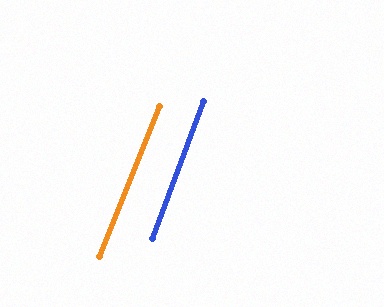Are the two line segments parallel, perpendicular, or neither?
Parallel — their directions differ by only 1.4°.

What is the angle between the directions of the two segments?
Approximately 1 degree.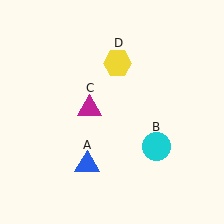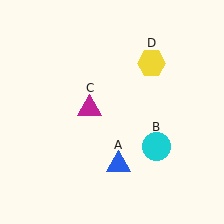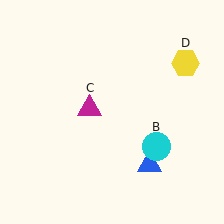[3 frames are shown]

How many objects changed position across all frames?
2 objects changed position: blue triangle (object A), yellow hexagon (object D).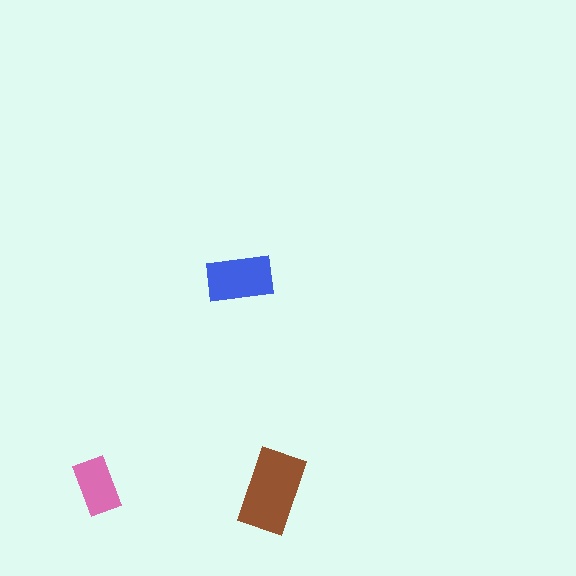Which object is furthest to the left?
The pink rectangle is leftmost.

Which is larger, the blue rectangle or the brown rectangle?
The brown one.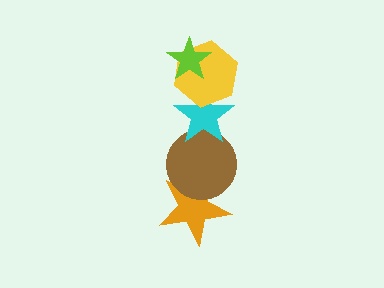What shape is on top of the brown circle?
The cyan star is on top of the brown circle.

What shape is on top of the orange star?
The brown circle is on top of the orange star.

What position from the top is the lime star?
The lime star is 1st from the top.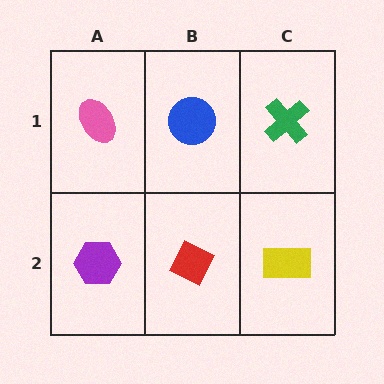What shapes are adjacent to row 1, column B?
A red diamond (row 2, column B), a pink ellipse (row 1, column A), a green cross (row 1, column C).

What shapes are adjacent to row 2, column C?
A green cross (row 1, column C), a red diamond (row 2, column B).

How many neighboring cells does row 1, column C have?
2.